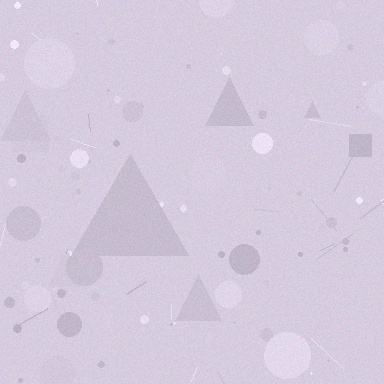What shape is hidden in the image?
A triangle is hidden in the image.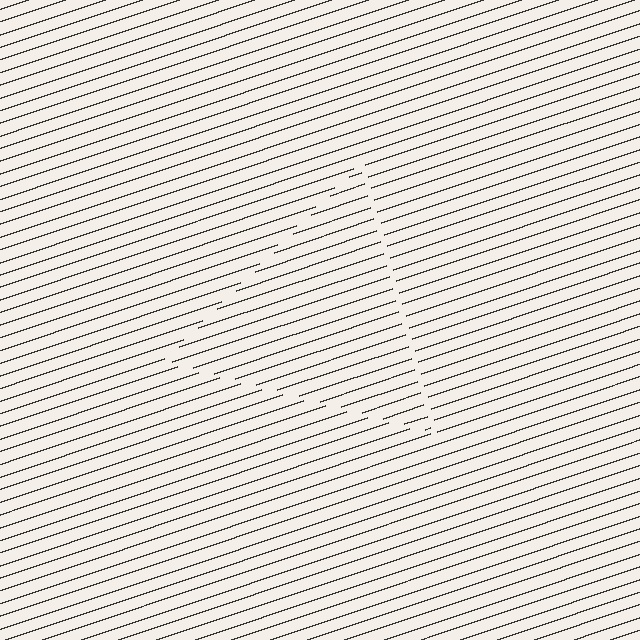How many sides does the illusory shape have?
3 sides — the line-ends trace a triangle.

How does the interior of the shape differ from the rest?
The interior of the shape contains the same grating, shifted by half a period — the contour is defined by the phase discontinuity where line-ends from the inner and outer gratings abut.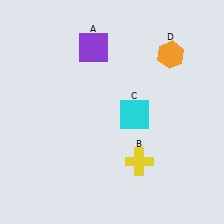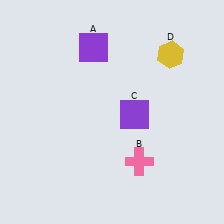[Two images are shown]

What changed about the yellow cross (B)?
In Image 1, B is yellow. In Image 2, it changed to pink.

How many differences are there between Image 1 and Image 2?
There are 3 differences between the two images.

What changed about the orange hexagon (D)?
In Image 1, D is orange. In Image 2, it changed to yellow.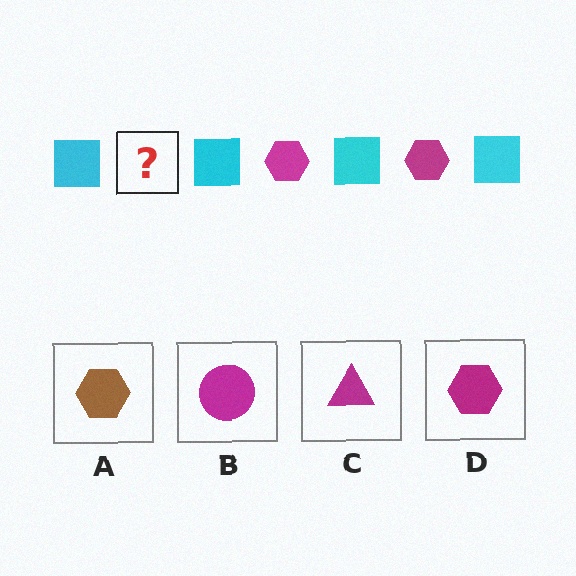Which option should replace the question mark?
Option D.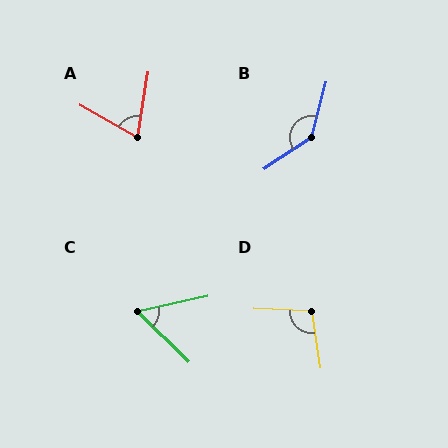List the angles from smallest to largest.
C (57°), A (70°), D (101°), B (138°).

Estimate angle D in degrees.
Approximately 101 degrees.